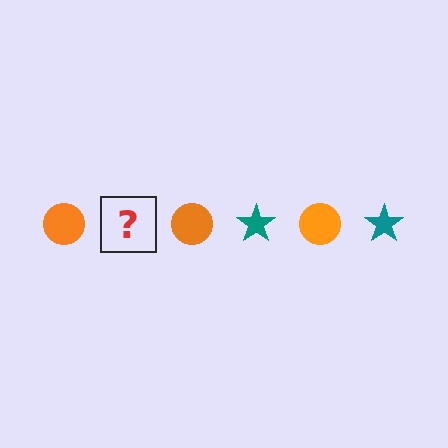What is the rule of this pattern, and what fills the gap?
The rule is that the pattern alternates between orange circle and teal star. The gap should be filled with a teal star.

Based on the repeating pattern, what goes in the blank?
The blank should be a teal star.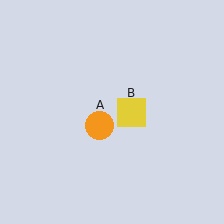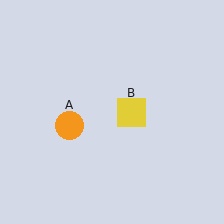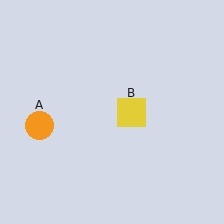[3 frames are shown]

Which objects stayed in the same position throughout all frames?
Yellow square (object B) remained stationary.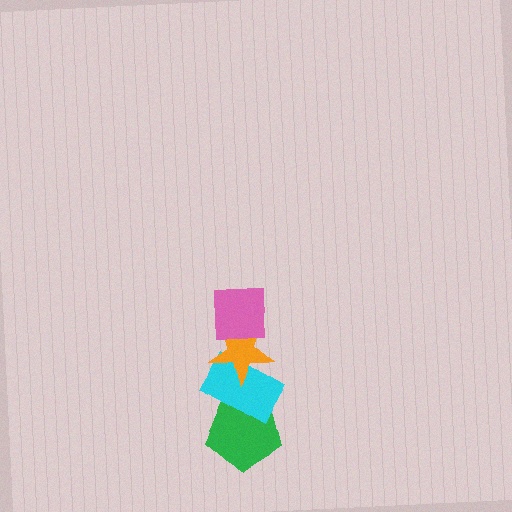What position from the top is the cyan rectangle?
The cyan rectangle is 3rd from the top.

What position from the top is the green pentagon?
The green pentagon is 4th from the top.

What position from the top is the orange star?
The orange star is 2nd from the top.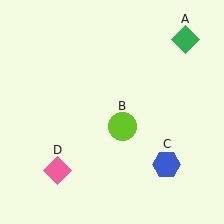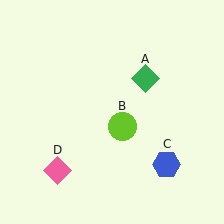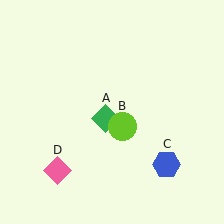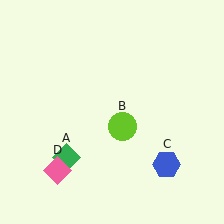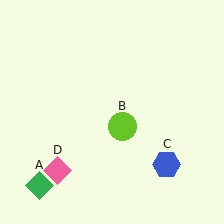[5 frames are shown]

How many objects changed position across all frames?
1 object changed position: green diamond (object A).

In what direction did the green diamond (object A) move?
The green diamond (object A) moved down and to the left.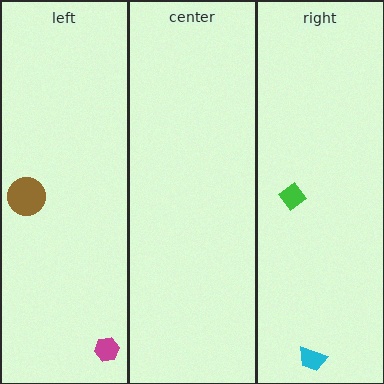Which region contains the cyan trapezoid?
The right region.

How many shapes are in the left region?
2.